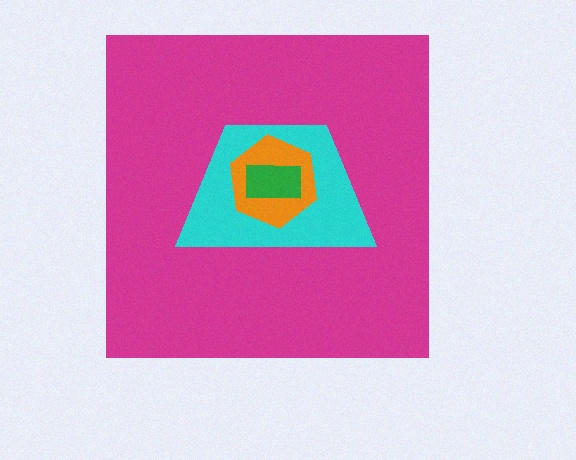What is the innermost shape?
The green rectangle.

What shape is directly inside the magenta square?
The cyan trapezoid.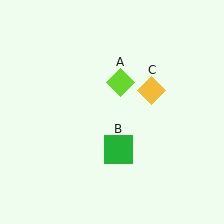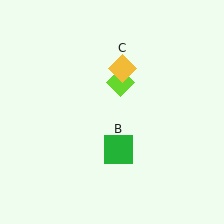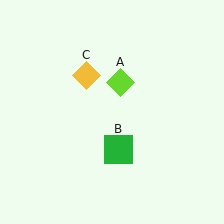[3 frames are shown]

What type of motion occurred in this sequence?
The yellow diamond (object C) rotated counterclockwise around the center of the scene.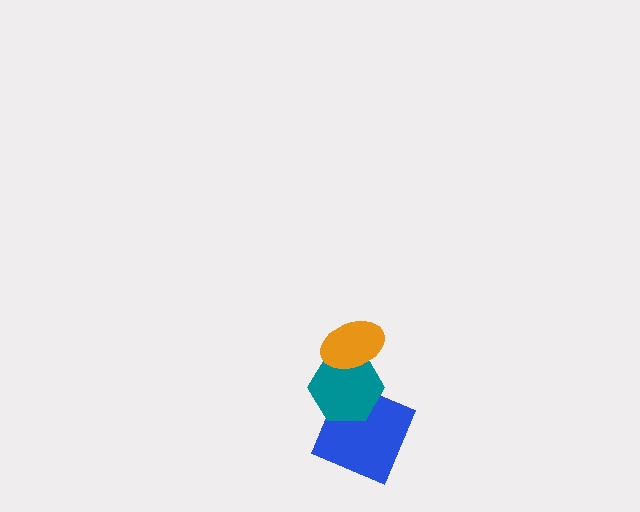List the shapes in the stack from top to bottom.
From top to bottom: the orange ellipse, the teal hexagon, the blue square.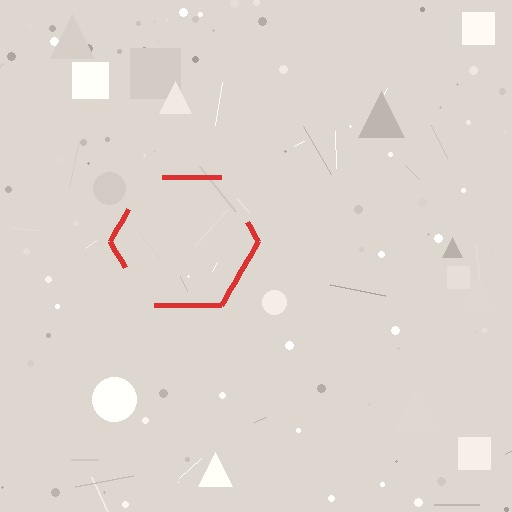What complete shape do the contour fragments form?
The contour fragments form a hexagon.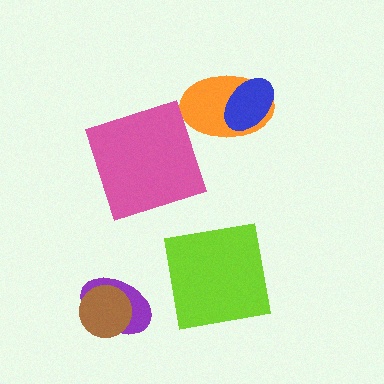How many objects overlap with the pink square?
0 objects overlap with the pink square.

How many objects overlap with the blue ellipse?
1 object overlaps with the blue ellipse.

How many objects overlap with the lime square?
0 objects overlap with the lime square.